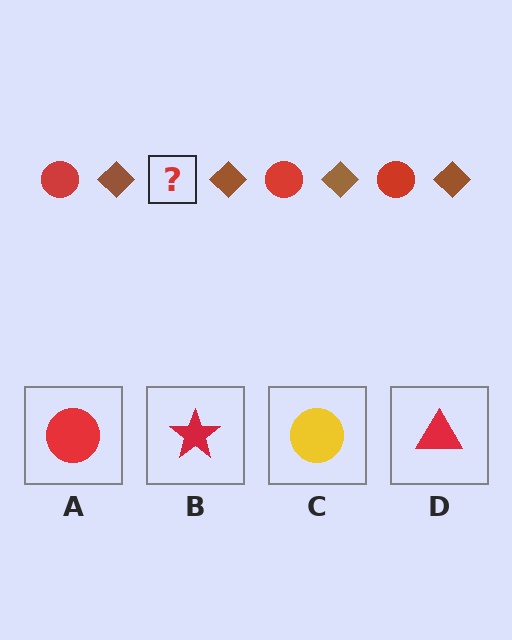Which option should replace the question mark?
Option A.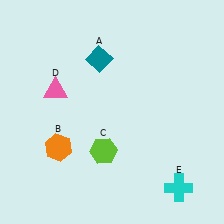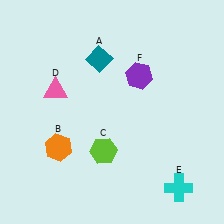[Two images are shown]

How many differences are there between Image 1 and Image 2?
There is 1 difference between the two images.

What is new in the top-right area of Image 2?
A purple hexagon (F) was added in the top-right area of Image 2.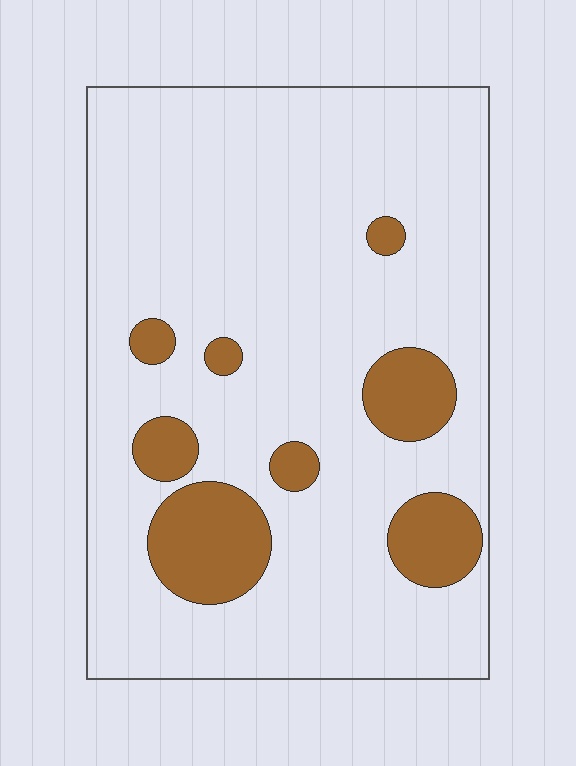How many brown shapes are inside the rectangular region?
8.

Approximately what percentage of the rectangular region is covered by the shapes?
Approximately 15%.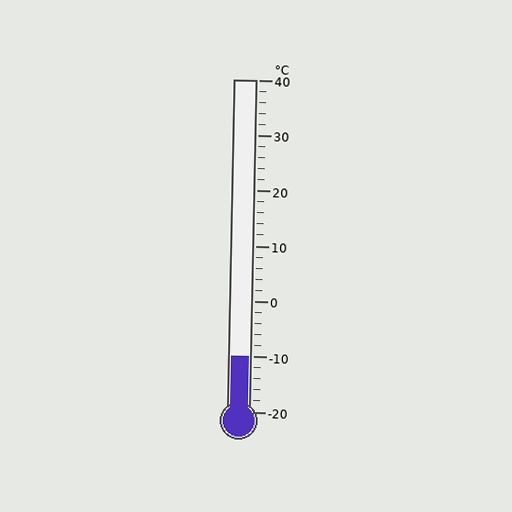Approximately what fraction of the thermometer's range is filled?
The thermometer is filled to approximately 15% of its range.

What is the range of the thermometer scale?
The thermometer scale ranges from -20°C to 40°C.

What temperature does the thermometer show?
The thermometer shows approximately -10°C.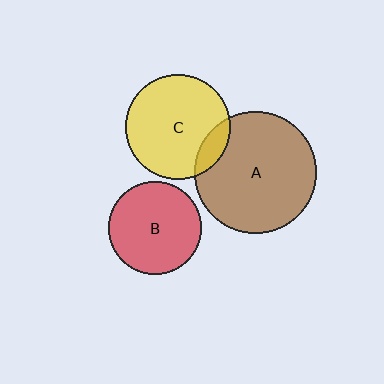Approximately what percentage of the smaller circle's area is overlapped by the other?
Approximately 15%.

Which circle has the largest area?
Circle A (brown).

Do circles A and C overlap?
Yes.